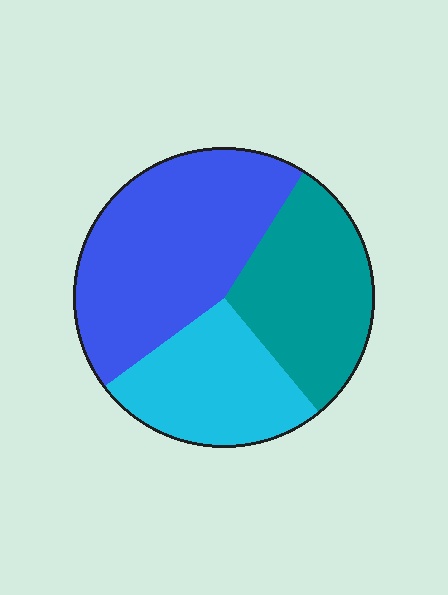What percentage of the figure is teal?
Teal takes up about one third (1/3) of the figure.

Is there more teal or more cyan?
Teal.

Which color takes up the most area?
Blue, at roughly 45%.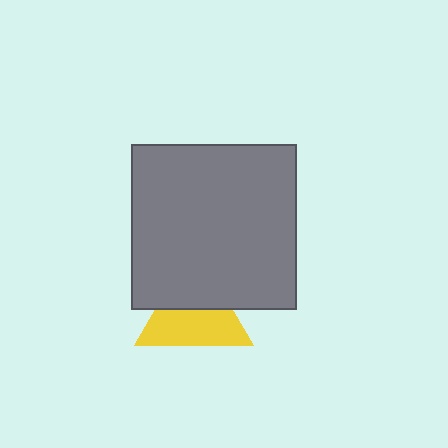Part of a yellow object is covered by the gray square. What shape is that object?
It is a triangle.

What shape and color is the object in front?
The object in front is a gray square.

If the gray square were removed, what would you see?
You would see the complete yellow triangle.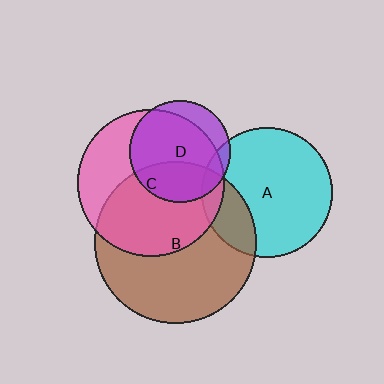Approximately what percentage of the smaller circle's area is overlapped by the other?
Approximately 55%.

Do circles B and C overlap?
Yes.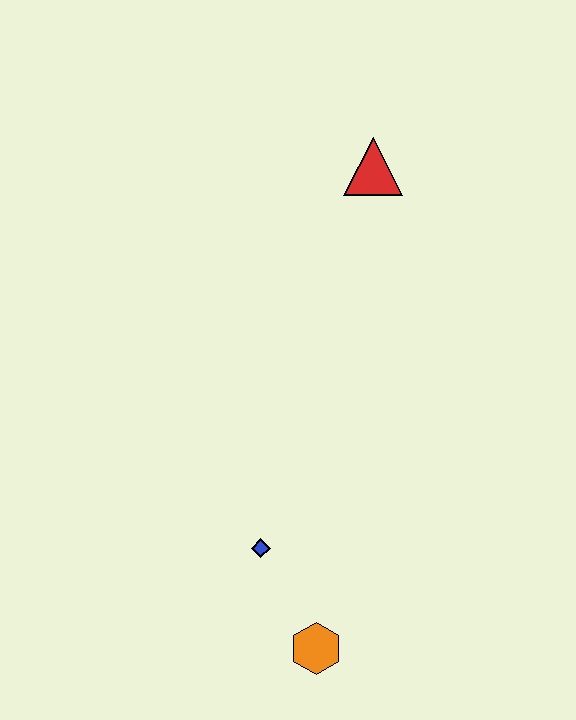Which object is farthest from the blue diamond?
The red triangle is farthest from the blue diamond.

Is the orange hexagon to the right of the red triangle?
No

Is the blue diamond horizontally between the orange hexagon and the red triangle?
No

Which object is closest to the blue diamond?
The orange hexagon is closest to the blue diamond.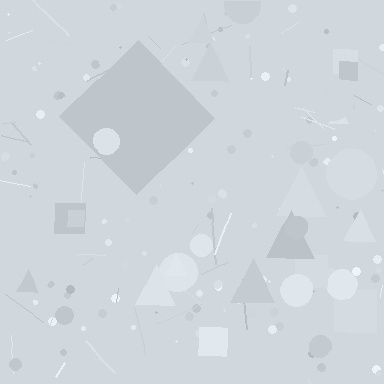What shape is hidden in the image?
A diamond is hidden in the image.